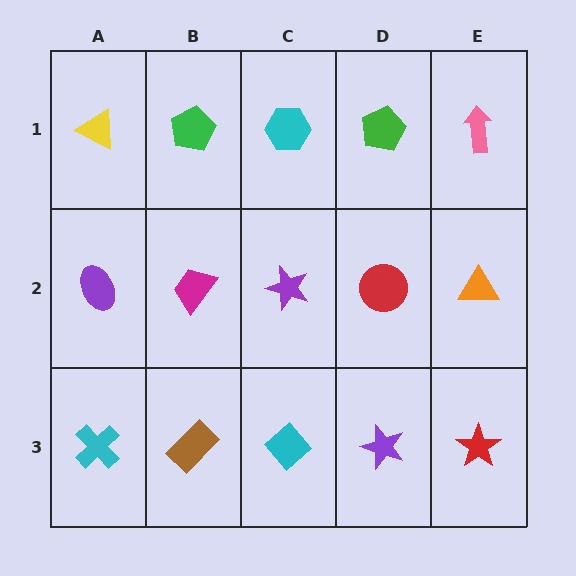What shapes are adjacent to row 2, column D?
A green pentagon (row 1, column D), a purple star (row 3, column D), a purple star (row 2, column C), an orange triangle (row 2, column E).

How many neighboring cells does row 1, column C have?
3.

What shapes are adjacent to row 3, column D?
A red circle (row 2, column D), a cyan diamond (row 3, column C), a red star (row 3, column E).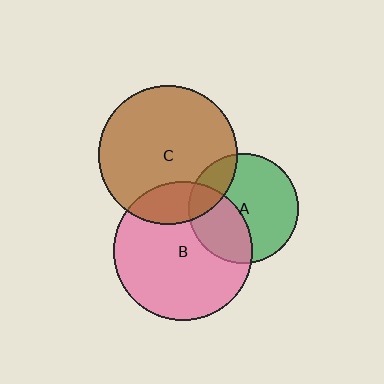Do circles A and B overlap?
Yes.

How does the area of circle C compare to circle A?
Approximately 1.6 times.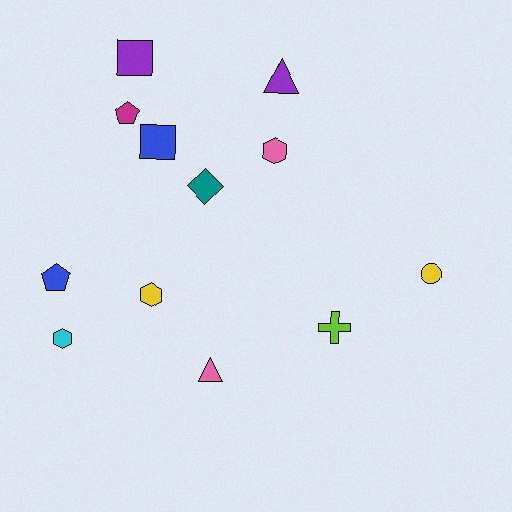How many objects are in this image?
There are 12 objects.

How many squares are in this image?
There are 2 squares.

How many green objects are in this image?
There are no green objects.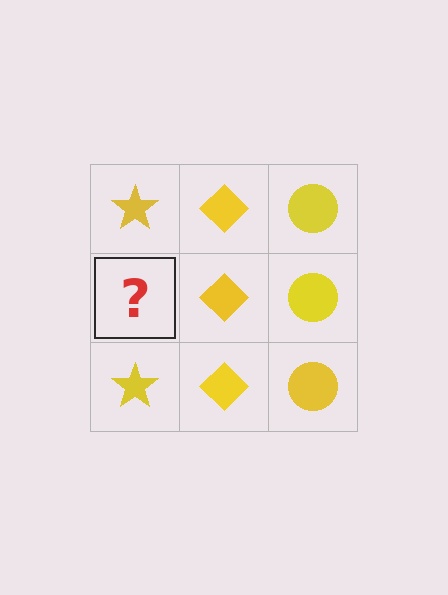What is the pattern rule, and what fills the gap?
The rule is that each column has a consistent shape. The gap should be filled with a yellow star.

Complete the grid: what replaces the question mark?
The question mark should be replaced with a yellow star.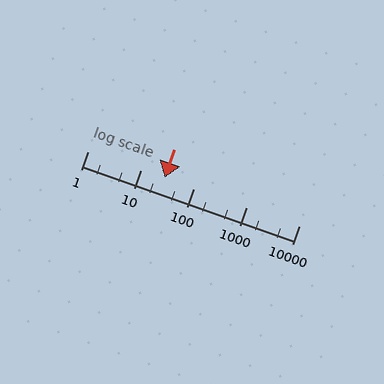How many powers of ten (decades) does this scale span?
The scale spans 4 decades, from 1 to 10000.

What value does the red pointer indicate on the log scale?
The pointer indicates approximately 28.